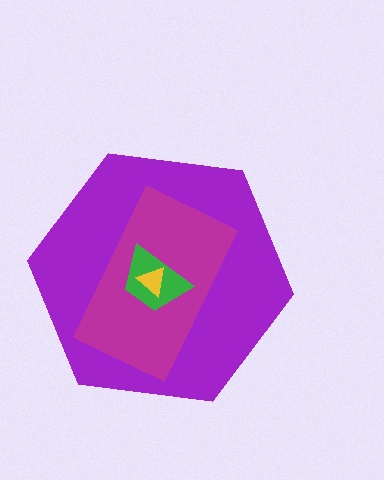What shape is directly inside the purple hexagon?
The magenta rectangle.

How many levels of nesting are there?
4.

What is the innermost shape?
The yellow triangle.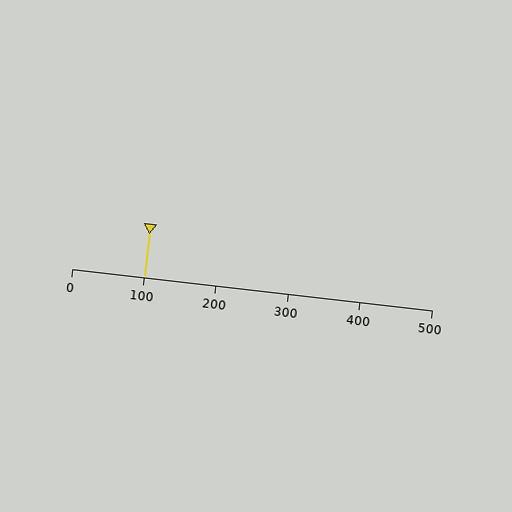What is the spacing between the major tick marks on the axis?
The major ticks are spaced 100 apart.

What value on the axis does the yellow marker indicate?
The marker indicates approximately 100.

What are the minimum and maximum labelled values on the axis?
The axis runs from 0 to 500.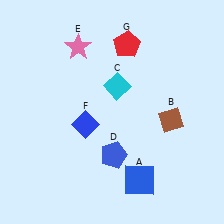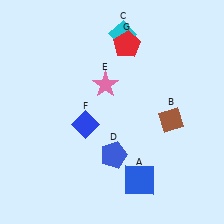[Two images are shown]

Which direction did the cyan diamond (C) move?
The cyan diamond (C) moved up.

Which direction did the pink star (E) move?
The pink star (E) moved down.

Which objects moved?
The objects that moved are: the cyan diamond (C), the pink star (E).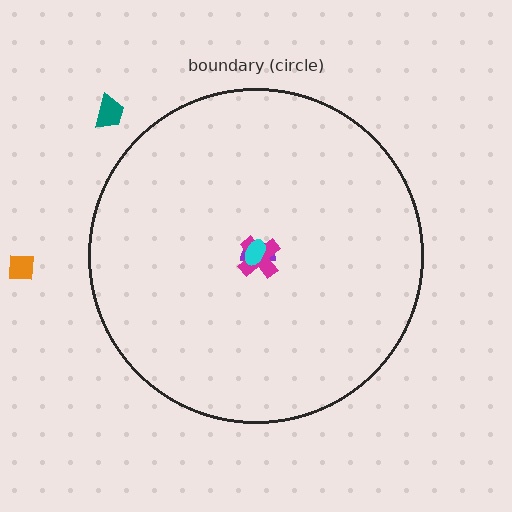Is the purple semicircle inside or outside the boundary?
Inside.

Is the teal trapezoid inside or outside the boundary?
Outside.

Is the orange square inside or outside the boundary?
Outside.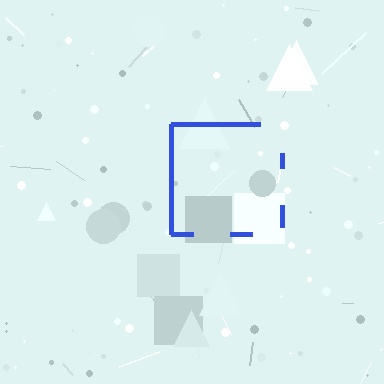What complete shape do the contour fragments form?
The contour fragments form a square.